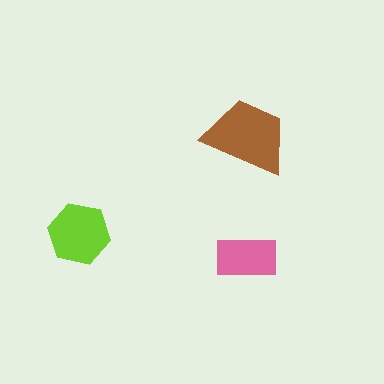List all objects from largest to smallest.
The brown trapezoid, the lime hexagon, the pink rectangle.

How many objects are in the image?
There are 3 objects in the image.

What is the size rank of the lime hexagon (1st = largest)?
2nd.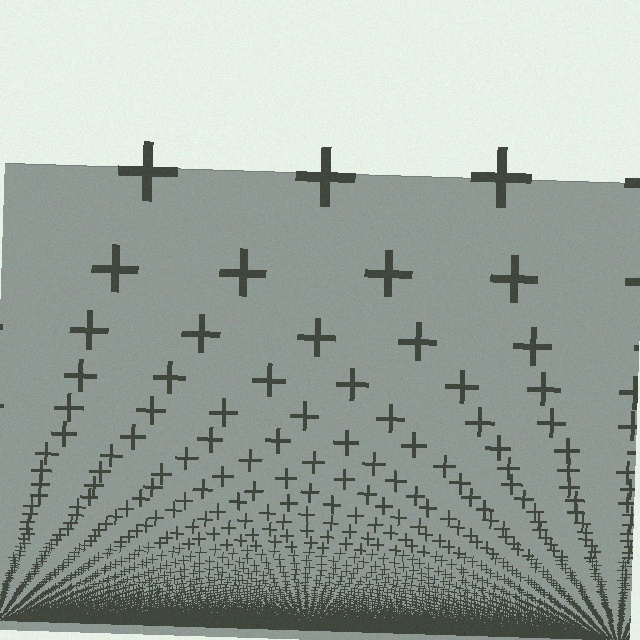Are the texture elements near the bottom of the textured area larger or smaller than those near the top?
Smaller. The gradient is inverted — elements near the bottom are smaller and denser.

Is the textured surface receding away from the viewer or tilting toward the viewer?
The surface appears to tilt toward the viewer. Texture elements get larger and sparser toward the top.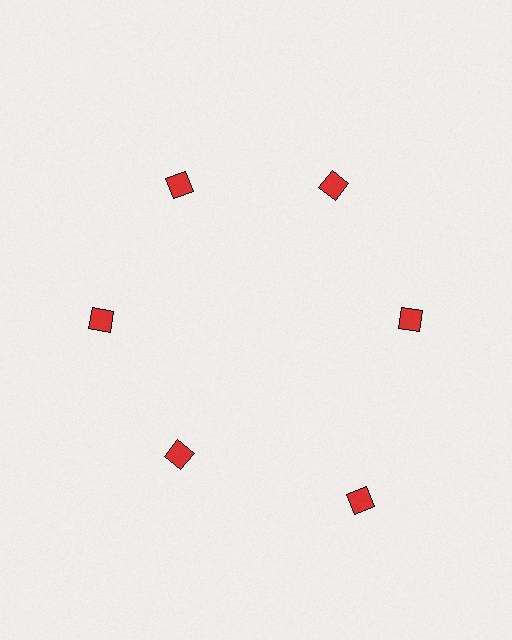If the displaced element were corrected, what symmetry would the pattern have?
It would have 6-fold rotational symmetry — the pattern would map onto itself every 60 degrees.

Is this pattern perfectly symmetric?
No. The 6 red diamonds are arranged in a ring, but one element near the 5 o'clock position is pushed outward from the center, breaking the 6-fold rotational symmetry.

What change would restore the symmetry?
The symmetry would be restored by moving it inward, back onto the ring so that all 6 diamonds sit at equal angles and equal distance from the center.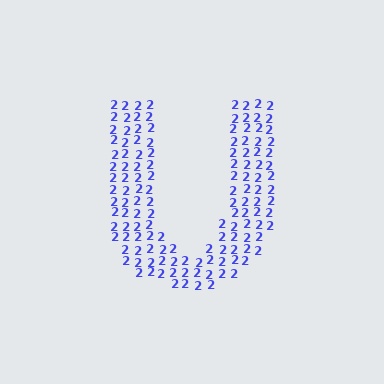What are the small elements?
The small elements are digit 2's.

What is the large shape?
The large shape is the letter U.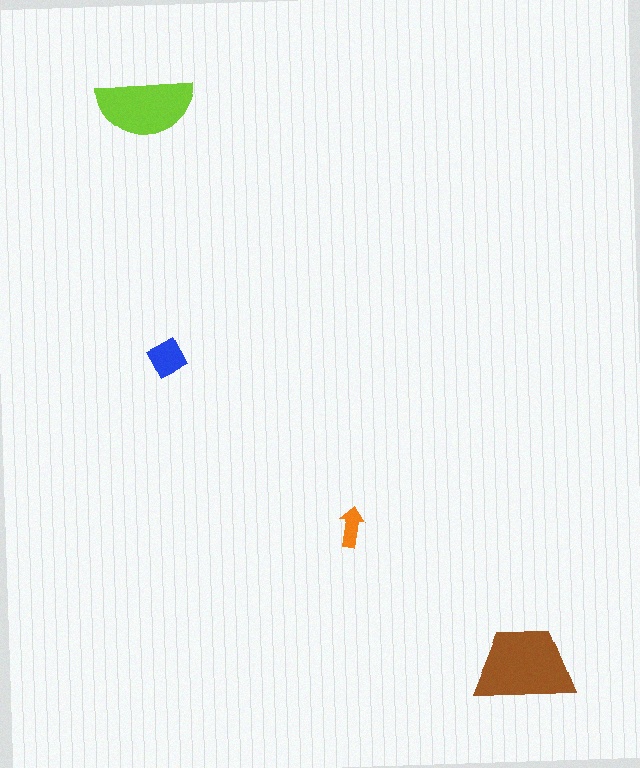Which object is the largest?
The brown trapezoid.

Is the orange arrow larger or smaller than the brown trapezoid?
Smaller.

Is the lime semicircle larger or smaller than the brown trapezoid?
Smaller.